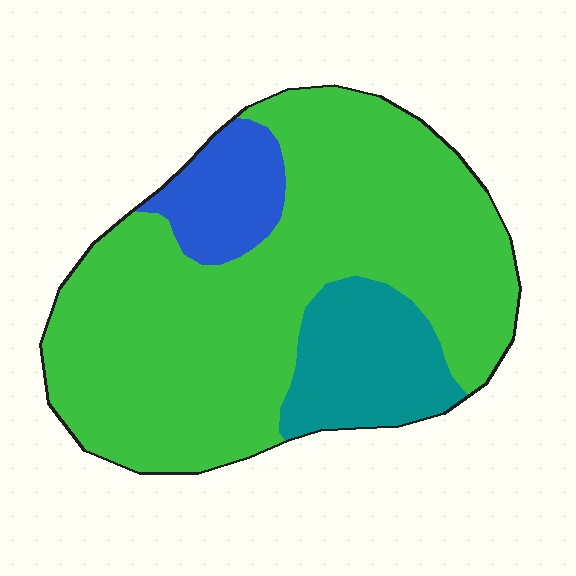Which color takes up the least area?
Blue, at roughly 10%.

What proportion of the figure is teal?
Teal takes up about one sixth (1/6) of the figure.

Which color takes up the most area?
Green, at roughly 75%.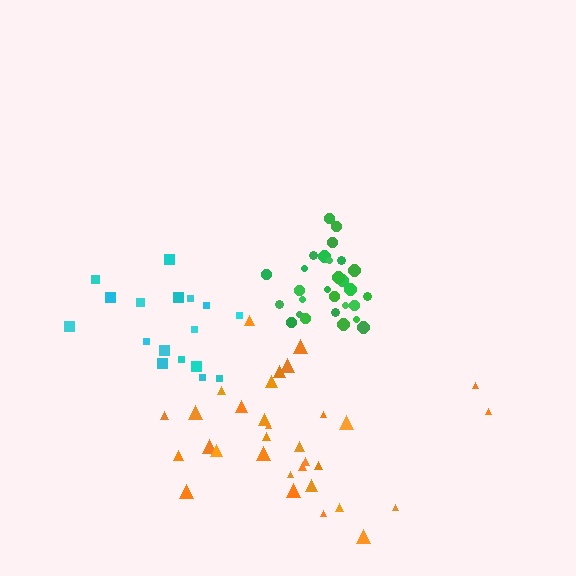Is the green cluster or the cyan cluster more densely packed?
Green.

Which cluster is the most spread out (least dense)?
Orange.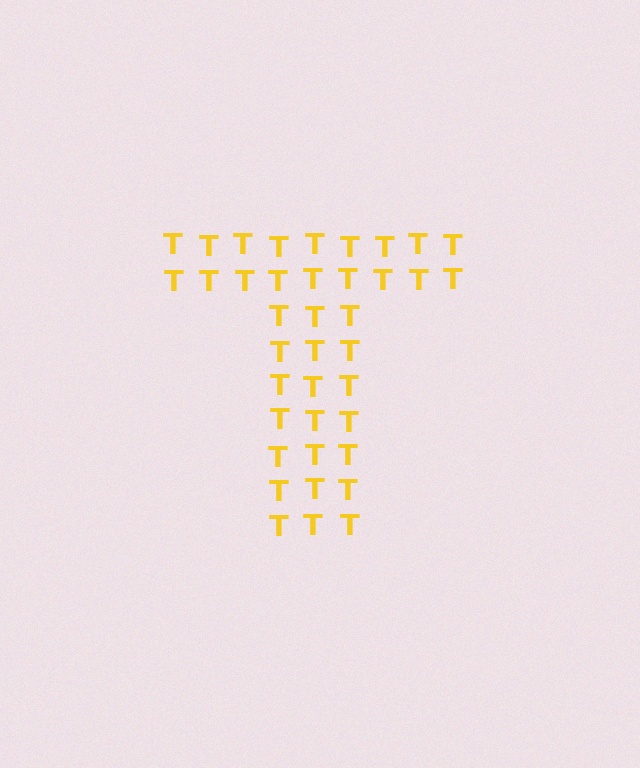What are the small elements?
The small elements are letter T's.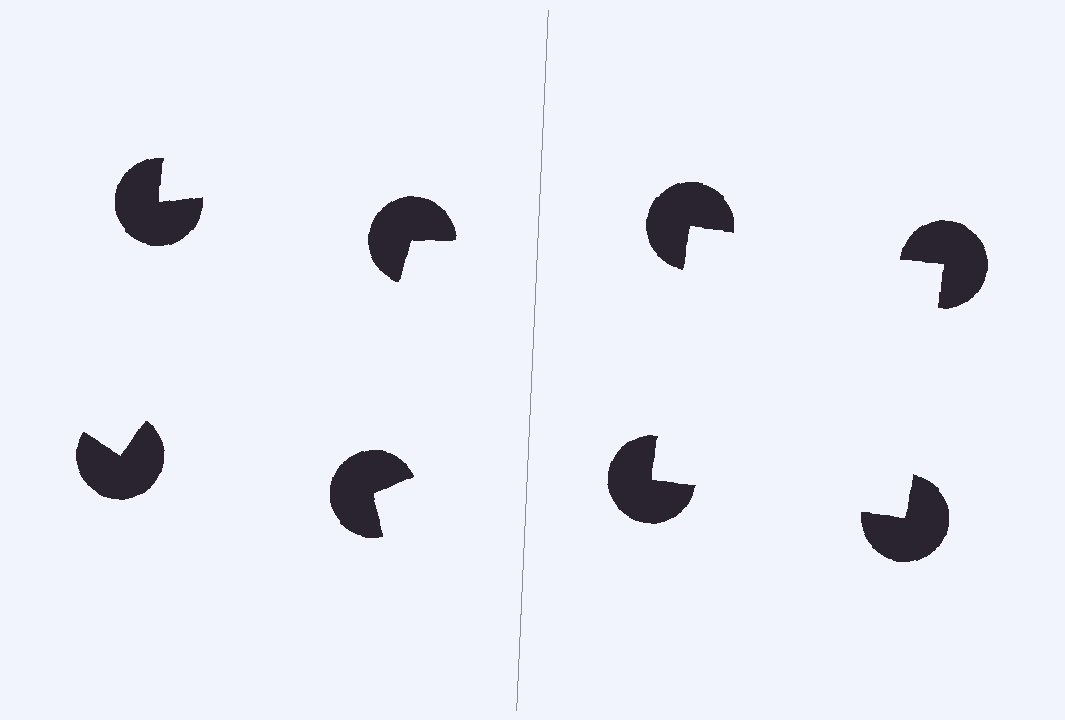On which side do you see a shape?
An illusory square appears on the right side. On the left side the wedge cuts are rotated, so no coherent shape forms.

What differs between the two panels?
The pac-man discs are positioned identically on both sides; only the wedge orientations differ. On the right they align to a square; on the left they are misaligned.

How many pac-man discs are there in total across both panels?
8 — 4 on each side.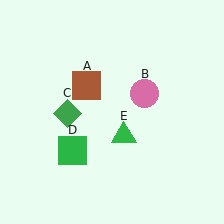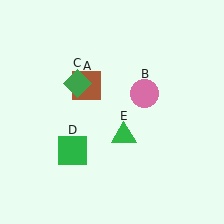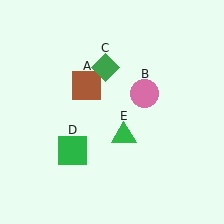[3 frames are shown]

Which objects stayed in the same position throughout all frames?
Brown square (object A) and pink circle (object B) and green square (object D) and green triangle (object E) remained stationary.